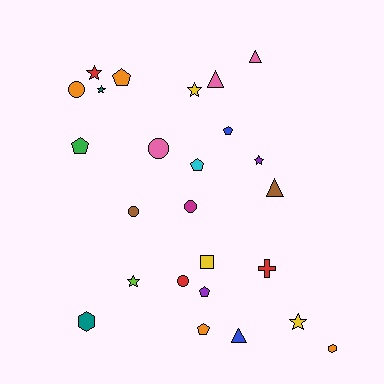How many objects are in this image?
There are 25 objects.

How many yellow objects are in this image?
There are 3 yellow objects.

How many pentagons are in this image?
There are 6 pentagons.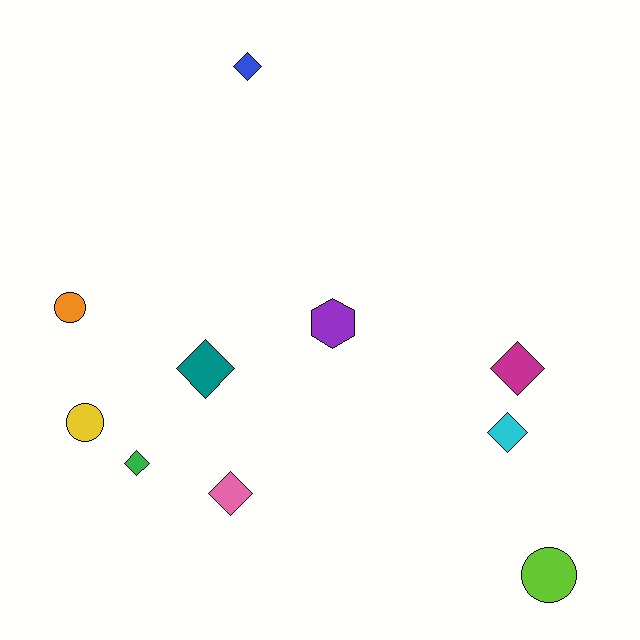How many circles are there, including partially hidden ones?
There are 3 circles.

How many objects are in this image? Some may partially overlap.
There are 10 objects.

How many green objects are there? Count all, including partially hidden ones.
There is 1 green object.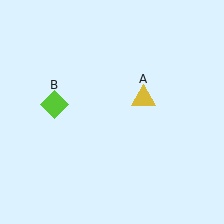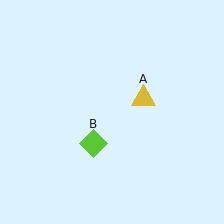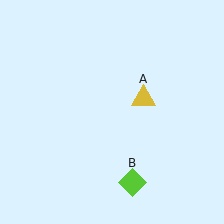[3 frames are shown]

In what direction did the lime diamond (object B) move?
The lime diamond (object B) moved down and to the right.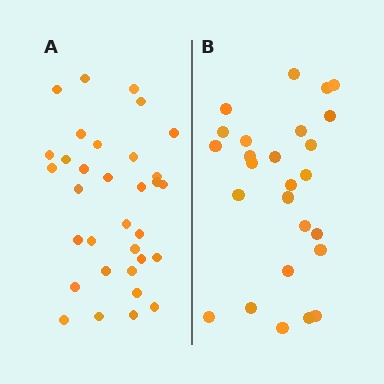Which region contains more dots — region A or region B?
Region A (the left region) has more dots.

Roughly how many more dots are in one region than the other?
Region A has roughly 8 or so more dots than region B.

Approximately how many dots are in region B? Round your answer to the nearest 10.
About 30 dots. (The exact count is 26, which rounds to 30.)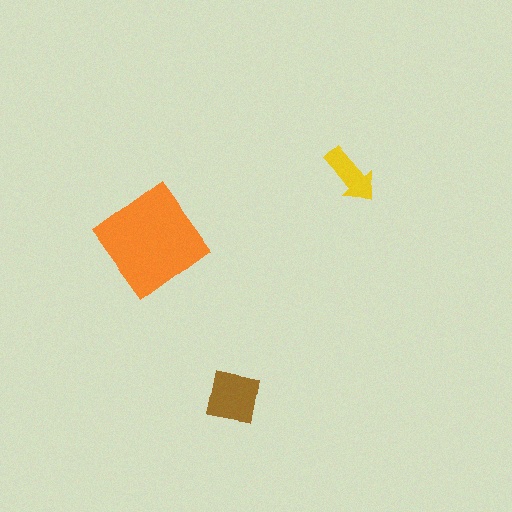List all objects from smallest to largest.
The yellow arrow, the brown square, the orange diamond.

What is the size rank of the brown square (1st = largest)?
2nd.